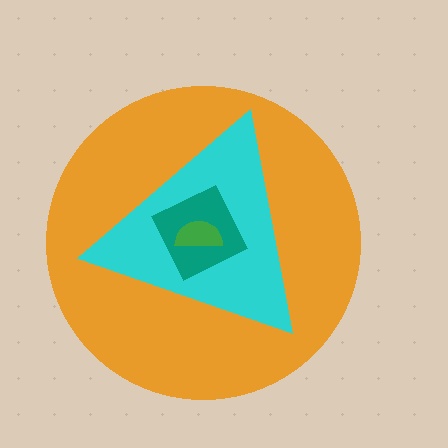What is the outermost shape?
The orange circle.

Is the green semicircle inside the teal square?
Yes.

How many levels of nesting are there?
4.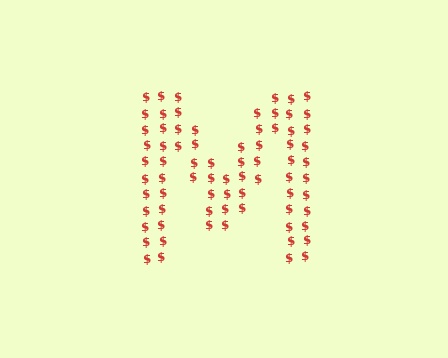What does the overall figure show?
The overall figure shows the letter M.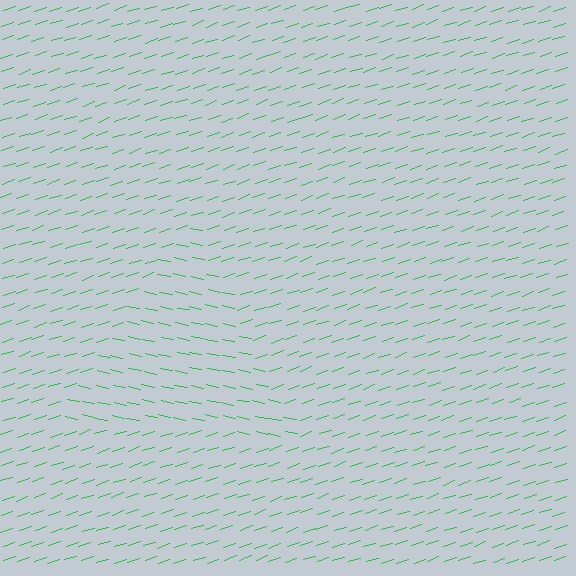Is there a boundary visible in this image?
Yes, there is a texture boundary formed by a change in line orientation.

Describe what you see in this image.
The image is filled with small green line segments. A triangle region in the image has lines oriented differently from the surrounding lines, creating a visible texture boundary.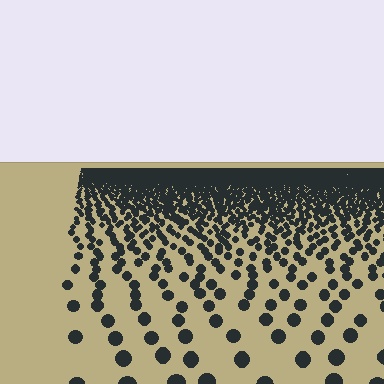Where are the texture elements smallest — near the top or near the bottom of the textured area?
Near the top.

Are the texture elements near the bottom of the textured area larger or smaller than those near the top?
Larger. Near the bottom, elements are closer to the viewer and appear at a bigger on-screen size.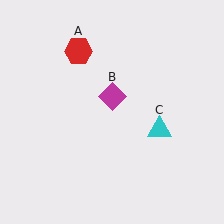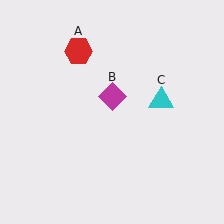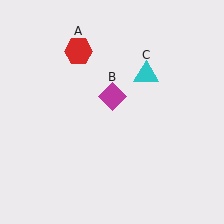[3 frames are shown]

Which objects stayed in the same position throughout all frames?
Red hexagon (object A) and magenta diamond (object B) remained stationary.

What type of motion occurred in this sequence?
The cyan triangle (object C) rotated counterclockwise around the center of the scene.